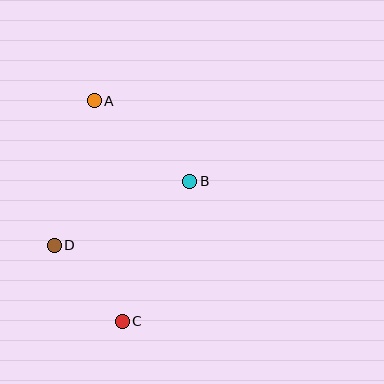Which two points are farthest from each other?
Points A and C are farthest from each other.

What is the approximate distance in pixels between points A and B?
The distance between A and B is approximately 125 pixels.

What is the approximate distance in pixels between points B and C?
The distance between B and C is approximately 155 pixels.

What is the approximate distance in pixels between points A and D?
The distance between A and D is approximately 150 pixels.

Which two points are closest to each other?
Points C and D are closest to each other.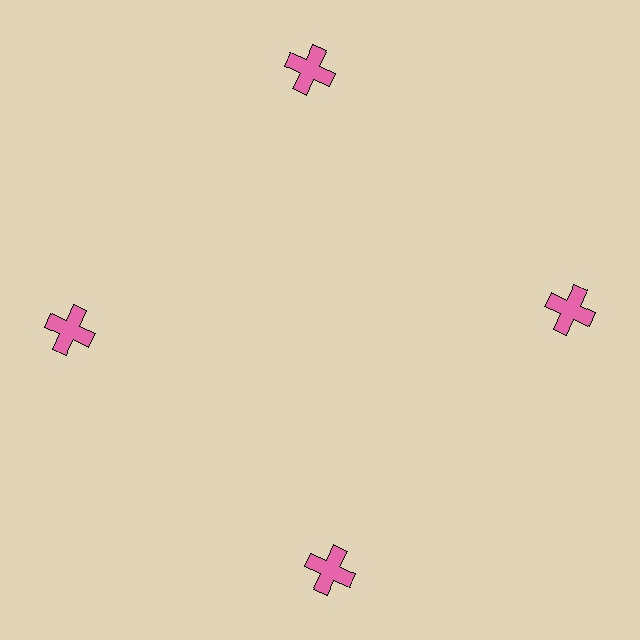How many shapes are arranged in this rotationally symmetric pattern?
There are 4 shapes, arranged in 4 groups of 1.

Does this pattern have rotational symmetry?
Yes, this pattern has 4-fold rotational symmetry. It looks the same after rotating 90 degrees around the center.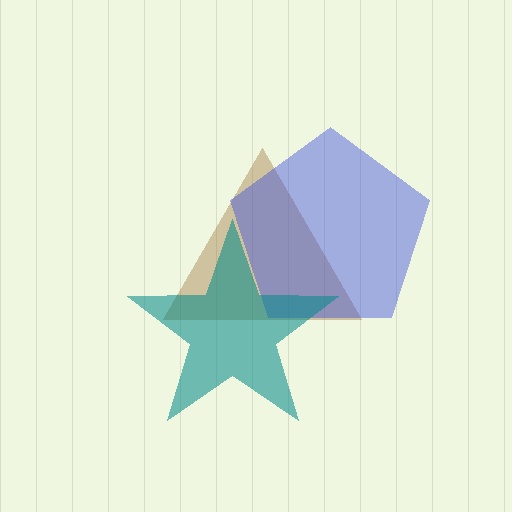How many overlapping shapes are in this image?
There are 3 overlapping shapes in the image.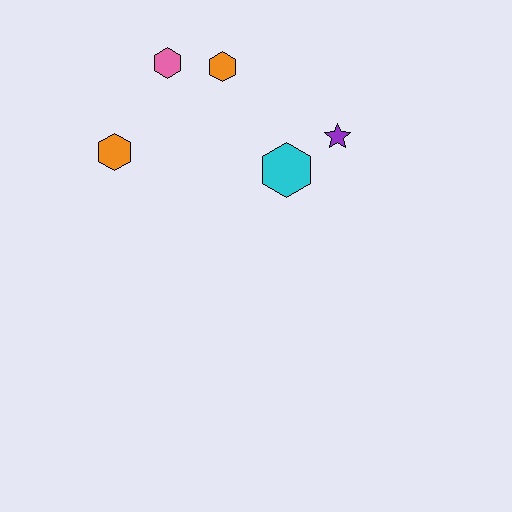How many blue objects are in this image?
There are no blue objects.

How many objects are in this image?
There are 5 objects.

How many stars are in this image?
There is 1 star.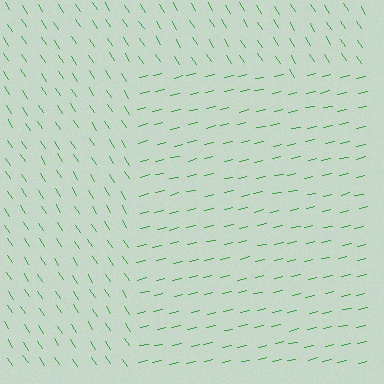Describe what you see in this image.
The image is filled with small green line segments. A rectangle region in the image has lines oriented differently from the surrounding lines, creating a visible texture boundary.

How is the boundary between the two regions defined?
The boundary is defined purely by a change in line orientation (approximately 70 degrees difference). All lines are the same color and thickness.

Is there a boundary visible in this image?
Yes, there is a texture boundary formed by a change in line orientation.